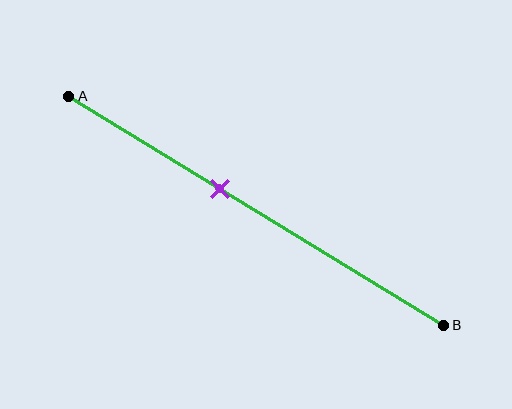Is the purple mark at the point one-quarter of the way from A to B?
No, the mark is at about 40% from A, not at the 25% one-quarter point.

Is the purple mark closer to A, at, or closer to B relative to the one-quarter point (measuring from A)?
The purple mark is closer to point B than the one-quarter point of segment AB.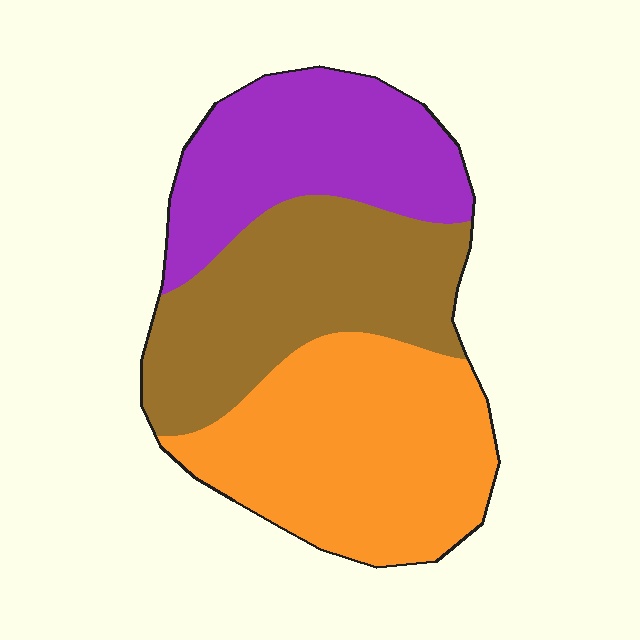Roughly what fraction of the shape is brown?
Brown takes up between a third and a half of the shape.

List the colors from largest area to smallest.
From largest to smallest: orange, brown, purple.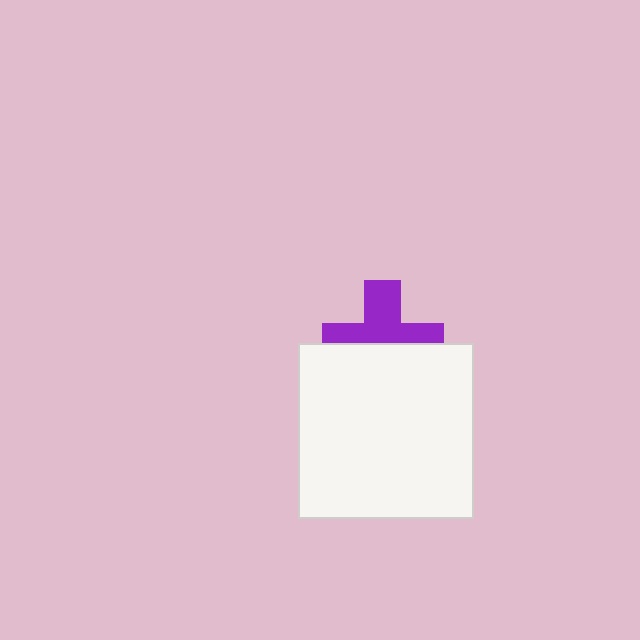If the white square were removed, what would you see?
You would see the complete purple cross.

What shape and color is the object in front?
The object in front is a white square.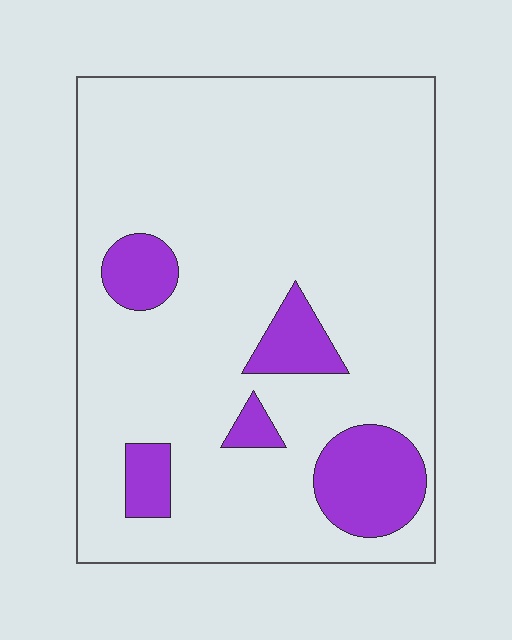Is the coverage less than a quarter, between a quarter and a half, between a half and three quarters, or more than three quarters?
Less than a quarter.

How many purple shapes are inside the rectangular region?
5.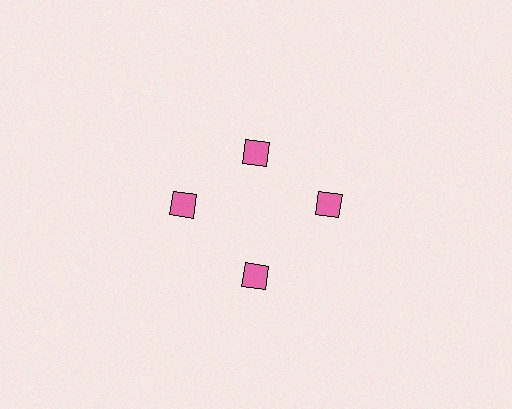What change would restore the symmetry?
The symmetry would be restored by moving it outward, back onto the ring so that all 4 squares sit at equal angles and equal distance from the center.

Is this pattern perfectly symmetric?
No. The 4 pink squares are arranged in a ring, but one element near the 12 o'clock position is pulled inward toward the center, breaking the 4-fold rotational symmetry.